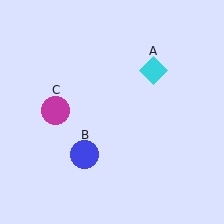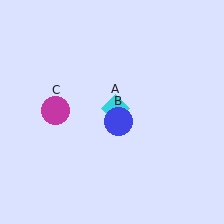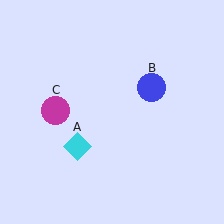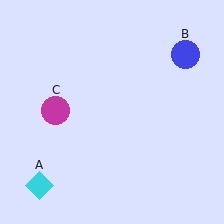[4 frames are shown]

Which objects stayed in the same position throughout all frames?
Magenta circle (object C) remained stationary.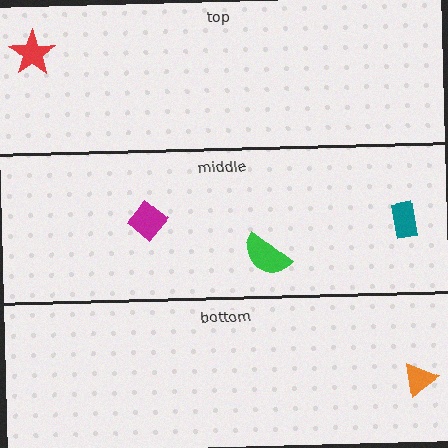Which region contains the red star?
The top region.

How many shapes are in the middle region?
3.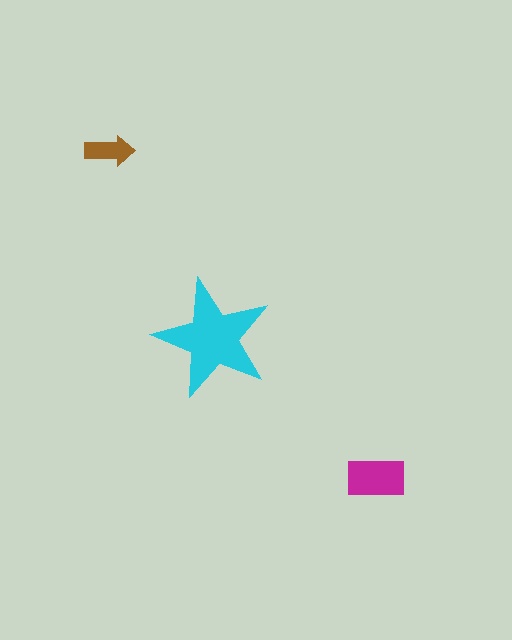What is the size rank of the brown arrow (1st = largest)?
3rd.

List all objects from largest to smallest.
The cyan star, the magenta rectangle, the brown arrow.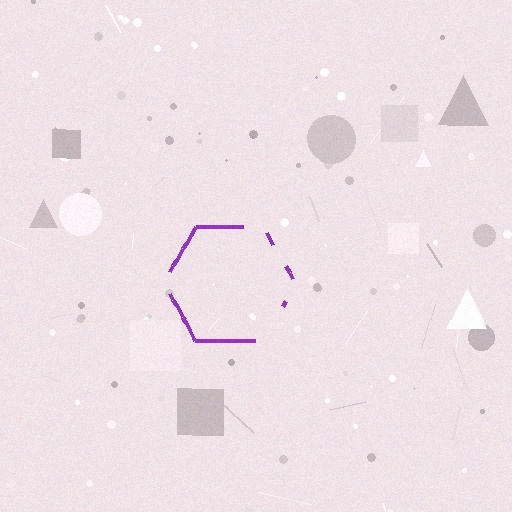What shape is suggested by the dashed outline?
The dashed outline suggests a hexagon.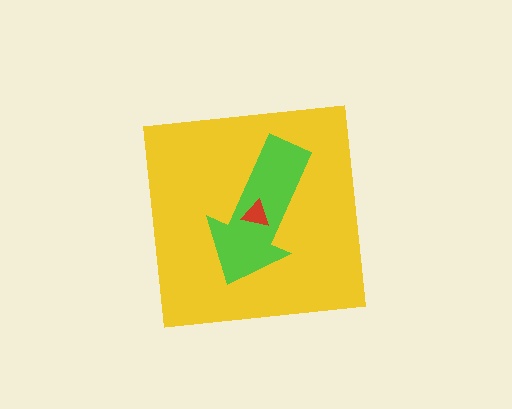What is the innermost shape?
The red triangle.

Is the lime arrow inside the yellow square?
Yes.